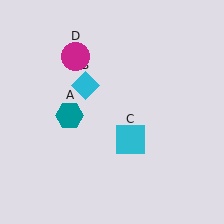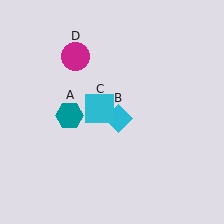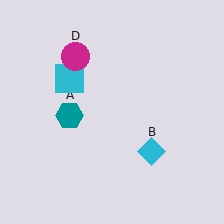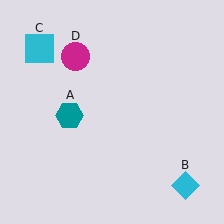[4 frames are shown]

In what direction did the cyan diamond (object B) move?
The cyan diamond (object B) moved down and to the right.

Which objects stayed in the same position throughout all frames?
Teal hexagon (object A) and magenta circle (object D) remained stationary.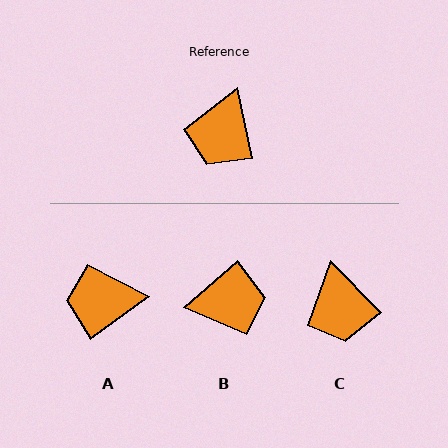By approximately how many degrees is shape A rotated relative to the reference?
Approximately 65 degrees clockwise.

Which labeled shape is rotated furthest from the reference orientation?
B, about 119 degrees away.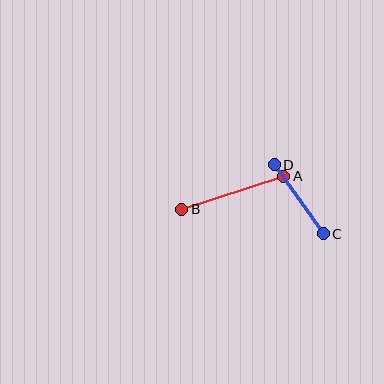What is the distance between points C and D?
The distance is approximately 85 pixels.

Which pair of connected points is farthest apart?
Points A and B are farthest apart.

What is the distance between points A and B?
The distance is approximately 107 pixels.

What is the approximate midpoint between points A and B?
The midpoint is at approximately (233, 193) pixels.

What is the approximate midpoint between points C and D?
The midpoint is at approximately (299, 199) pixels.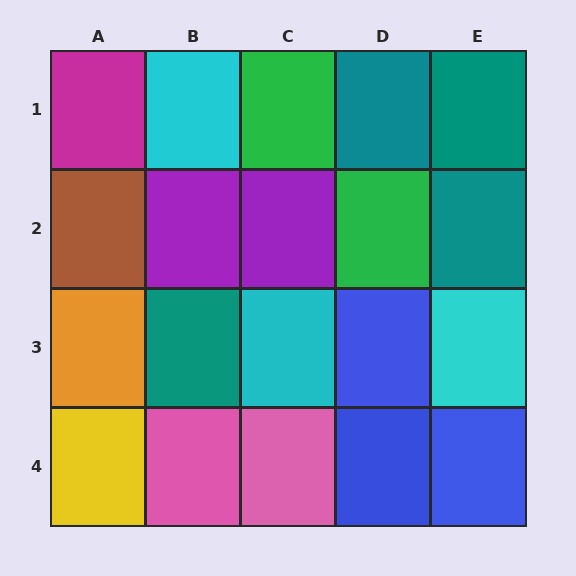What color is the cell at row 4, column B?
Pink.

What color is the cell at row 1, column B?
Cyan.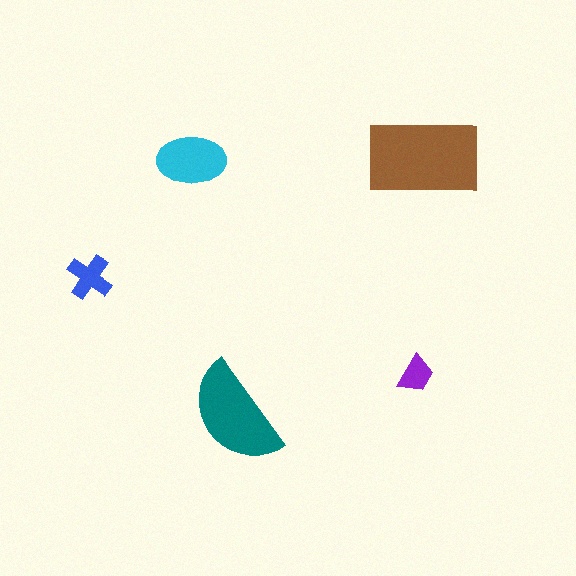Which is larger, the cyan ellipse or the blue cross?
The cyan ellipse.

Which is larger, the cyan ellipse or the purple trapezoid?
The cyan ellipse.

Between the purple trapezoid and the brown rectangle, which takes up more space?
The brown rectangle.